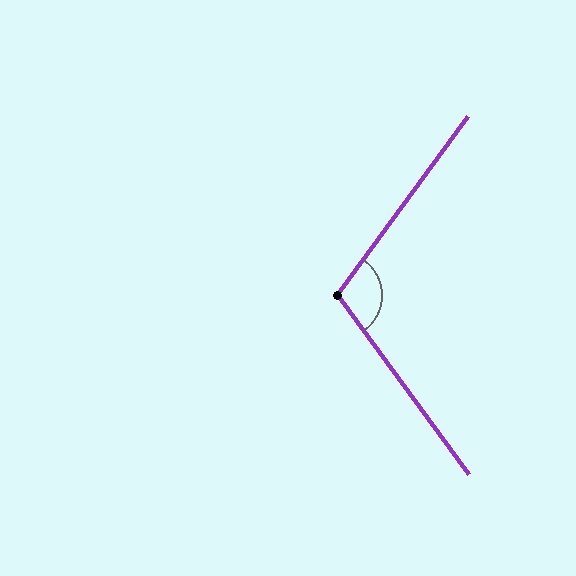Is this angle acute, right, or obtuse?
It is obtuse.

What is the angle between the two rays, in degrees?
Approximately 108 degrees.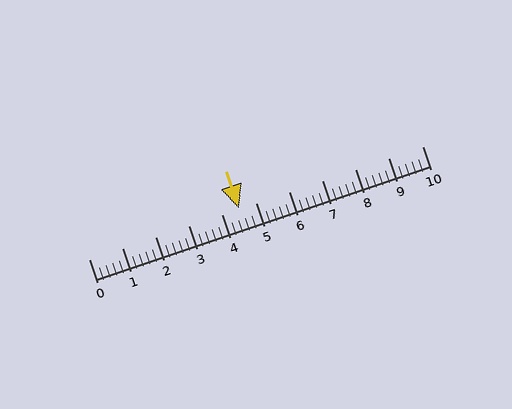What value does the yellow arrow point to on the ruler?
The yellow arrow points to approximately 4.5.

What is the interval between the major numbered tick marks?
The major tick marks are spaced 1 units apart.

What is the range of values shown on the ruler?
The ruler shows values from 0 to 10.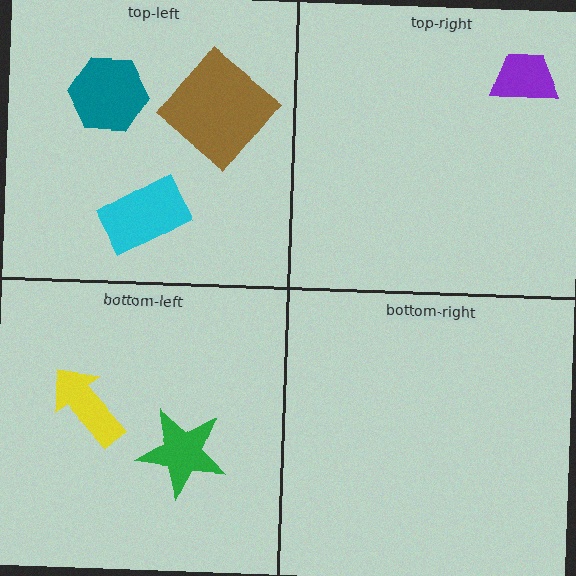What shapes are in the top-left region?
The cyan rectangle, the teal hexagon, the brown diamond.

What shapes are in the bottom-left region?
The yellow arrow, the green star.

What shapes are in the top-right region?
The purple trapezoid.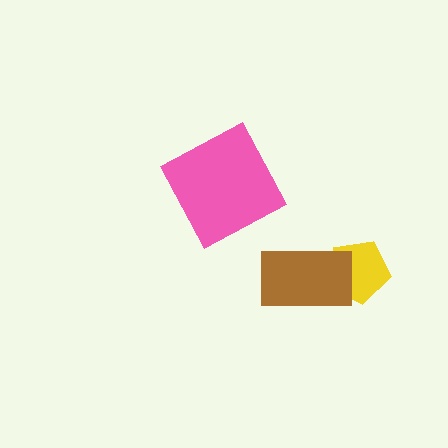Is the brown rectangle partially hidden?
No, no other shape covers it.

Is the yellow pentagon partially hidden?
Yes, it is partially covered by another shape.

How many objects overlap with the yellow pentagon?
1 object overlaps with the yellow pentagon.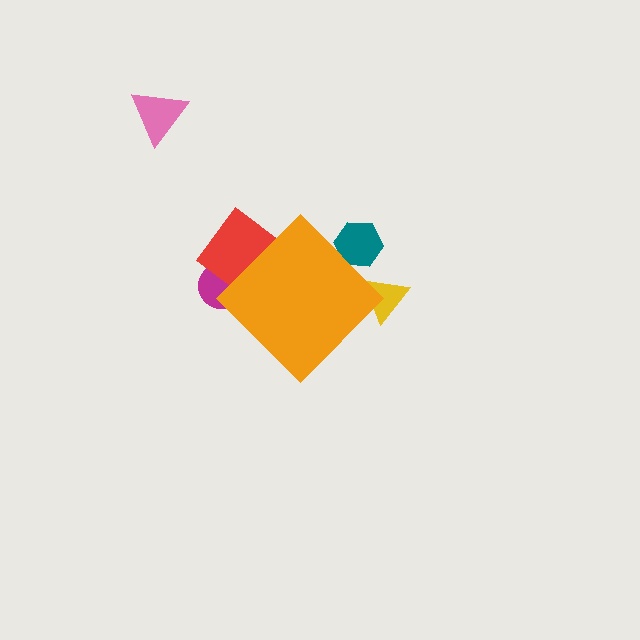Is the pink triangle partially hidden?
No, the pink triangle is fully visible.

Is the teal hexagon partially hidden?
Yes, the teal hexagon is partially hidden behind the orange diamond.